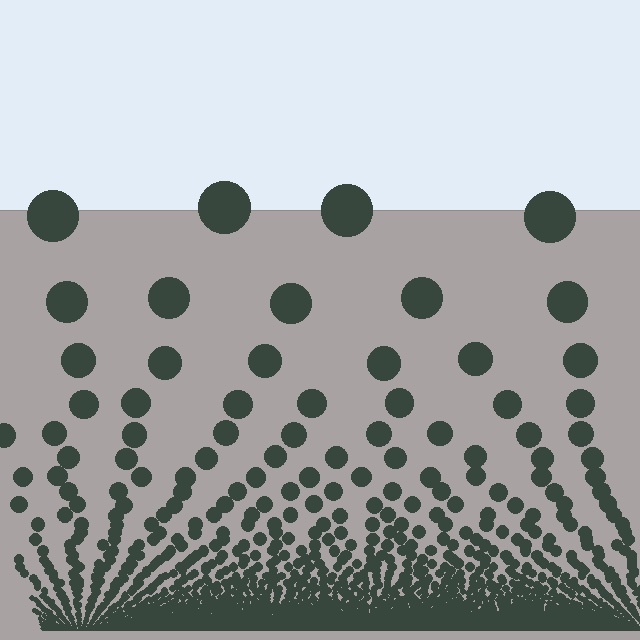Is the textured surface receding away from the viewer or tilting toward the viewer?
The surface appears to tilt toward the viewer. Texture elements get larger and sparser toward the top.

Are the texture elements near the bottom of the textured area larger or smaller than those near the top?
Smaller. The gradient is inverted — elements near the bottom are smaller and denser.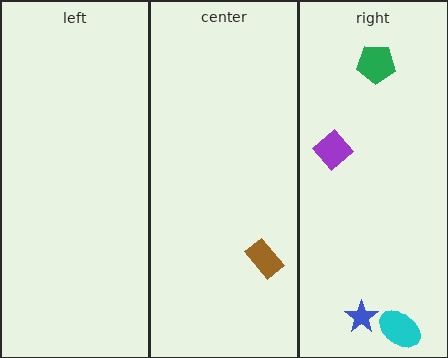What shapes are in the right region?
The blue star, the green pentagon, the purple diamond, the cyan ellipse.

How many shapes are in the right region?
4.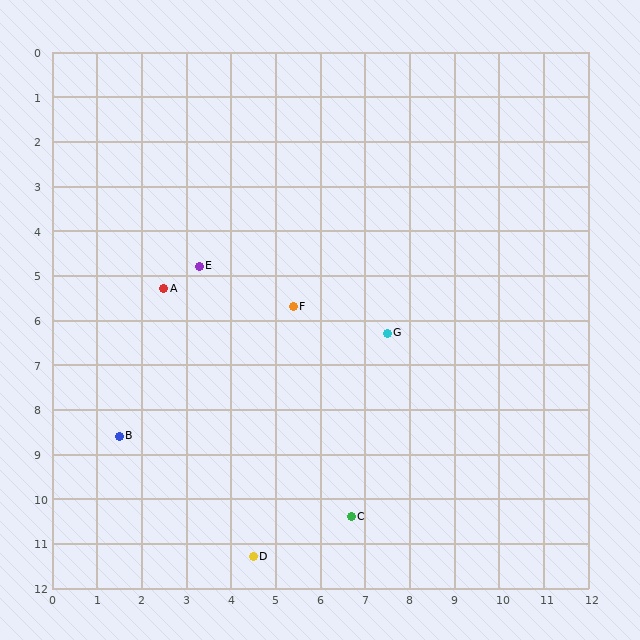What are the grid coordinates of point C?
Point C is at approximately (6.7, 10.4).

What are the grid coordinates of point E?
Point E is at approximately (3.3, 4.8).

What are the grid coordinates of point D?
Point D is at approximately (4.5, 11.3).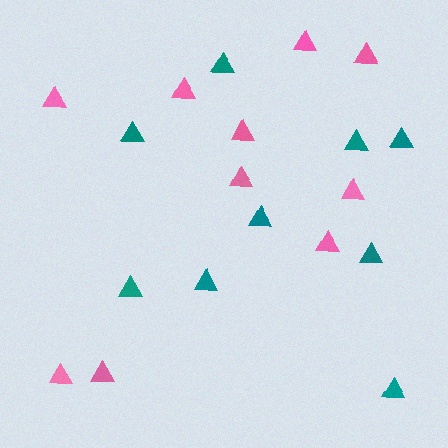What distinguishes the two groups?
There are 2 groups: one group of teal triangles (9) and one group of pink triangles (10).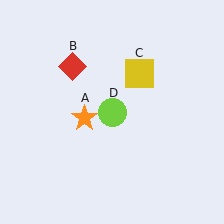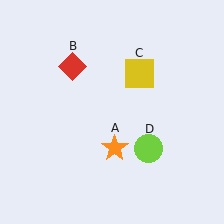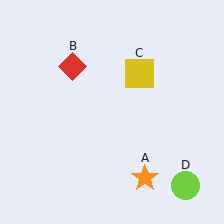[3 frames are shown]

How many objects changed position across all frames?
2 objects changed position: orange star (object A), lime circle (object D).